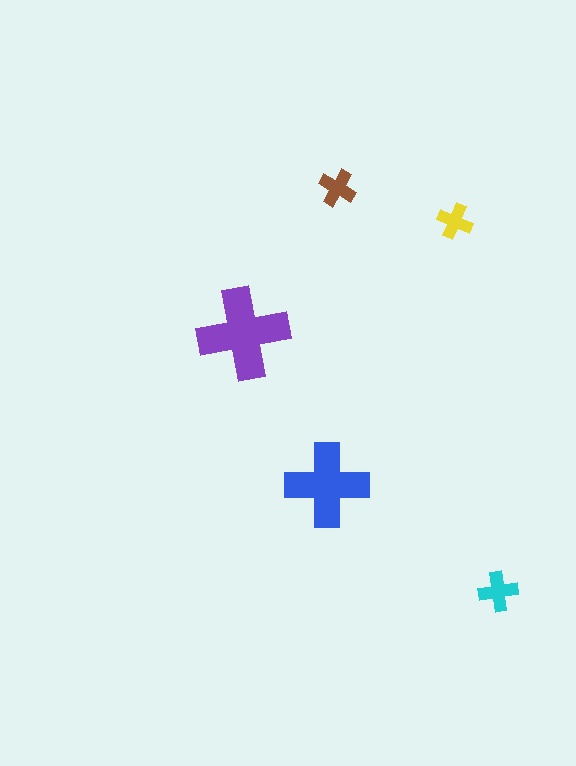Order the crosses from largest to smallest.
the purple one, the blue one, the cyan one, the brown one, the yellow one.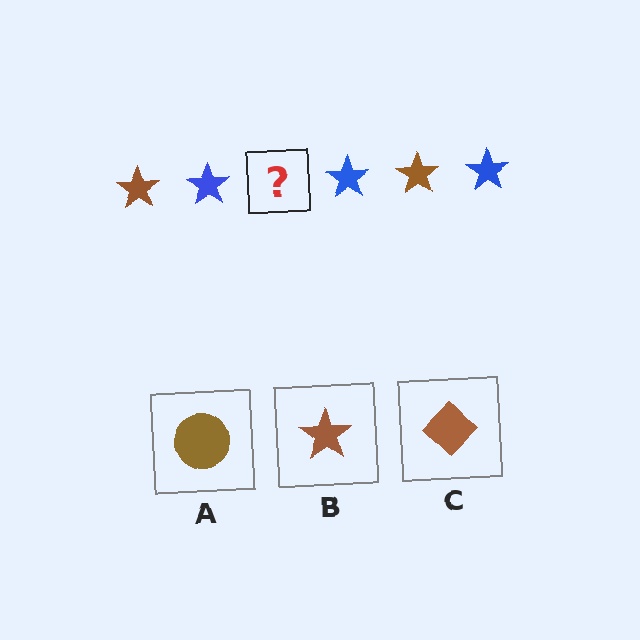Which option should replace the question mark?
Option B.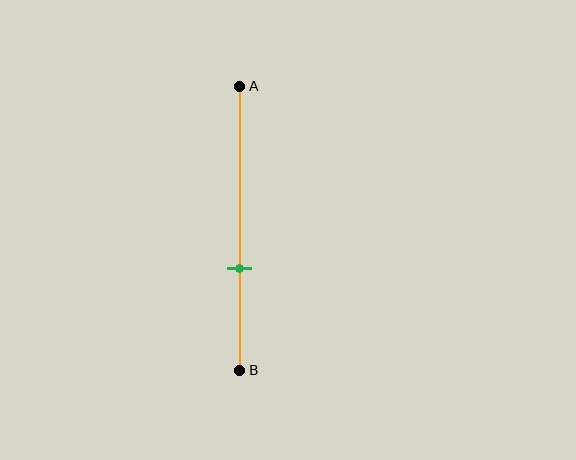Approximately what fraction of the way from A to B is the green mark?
The green mark is approximately 65% of the way from A to B.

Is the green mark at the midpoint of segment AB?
No, the mark is at about 65% from A, not at the 50% midpoint.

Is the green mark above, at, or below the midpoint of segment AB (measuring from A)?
The green mark is below the midpoint of segment AB.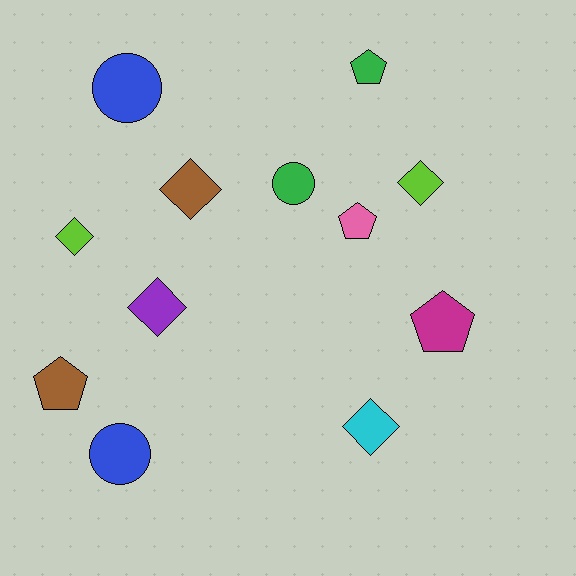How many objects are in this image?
There are 12 objects.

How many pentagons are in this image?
There are 4 pentagons.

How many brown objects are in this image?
There are 2 brown objects.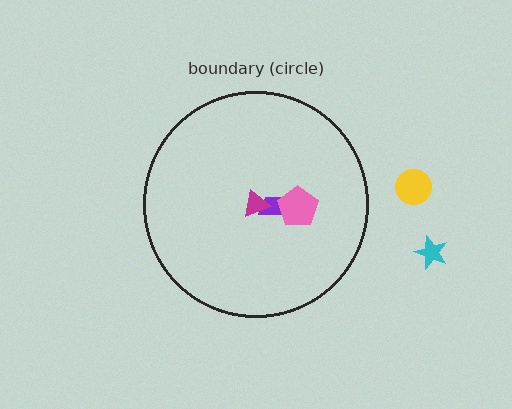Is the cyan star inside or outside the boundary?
Outside.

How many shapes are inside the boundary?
3 inside, 2 outside.